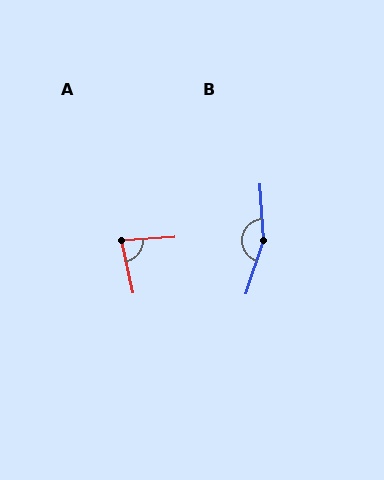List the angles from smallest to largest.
A (81°), B (158°).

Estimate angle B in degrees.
Approximately 158 degrees.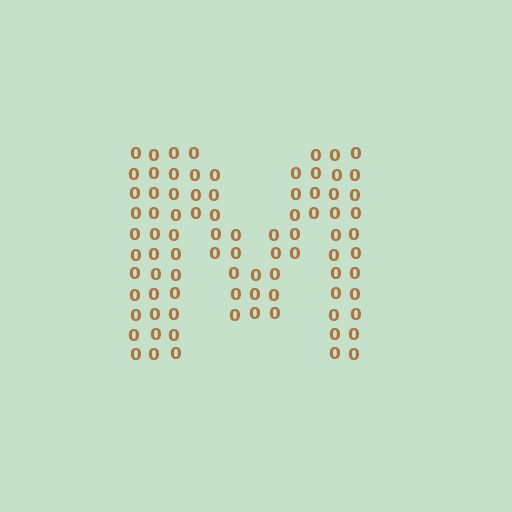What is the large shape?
The large shape is the letter M.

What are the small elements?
The small elements are digit 0's.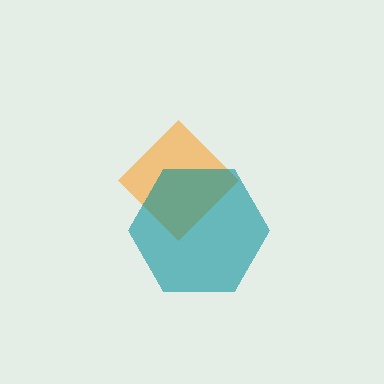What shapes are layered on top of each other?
The layered shapes are: an orange diamond, a teal hexagon.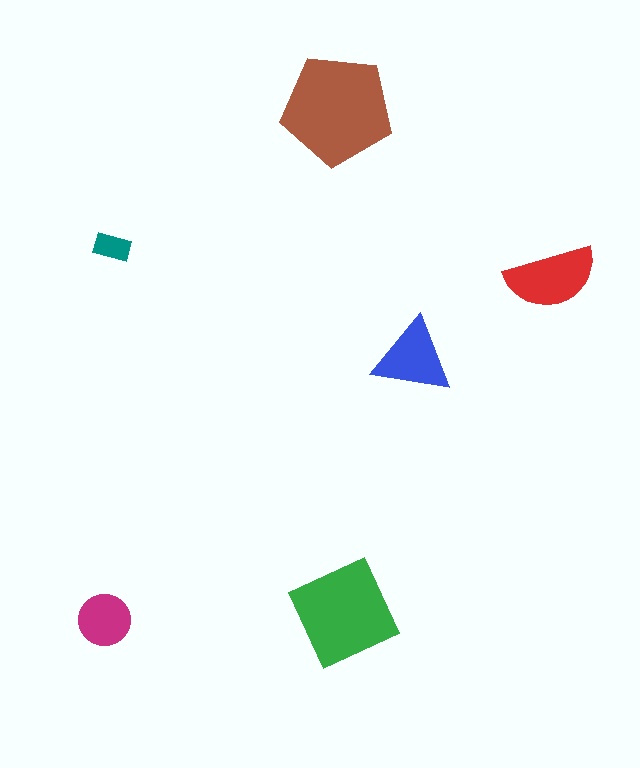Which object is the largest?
The brown pentagon.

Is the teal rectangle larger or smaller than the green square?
Smaller.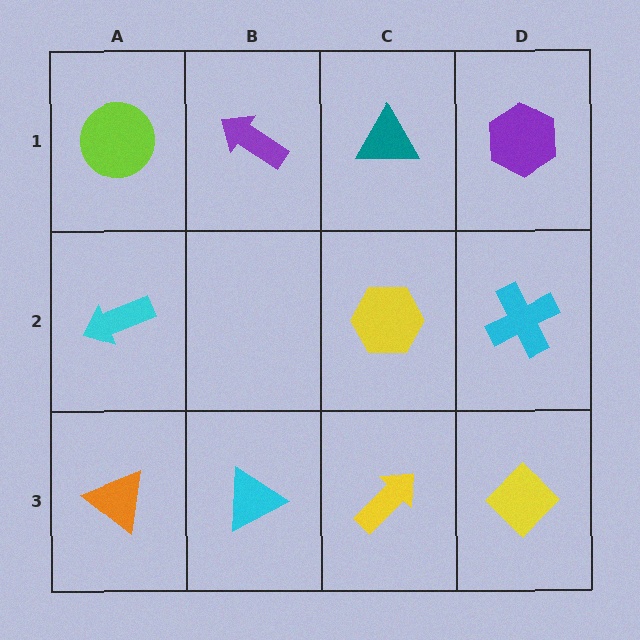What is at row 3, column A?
An orange triangle.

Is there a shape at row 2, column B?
No, that cell is empty.